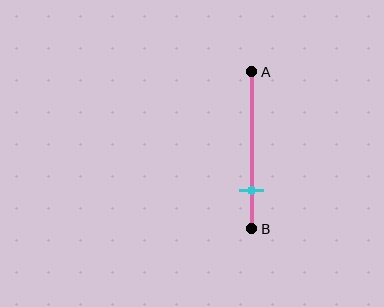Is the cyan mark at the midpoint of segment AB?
No, the mark is at about 75% from A, not at the 50% midpoint.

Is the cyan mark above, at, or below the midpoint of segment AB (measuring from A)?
The cyan mark is below the midpoint of segment AB.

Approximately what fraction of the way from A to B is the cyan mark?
The cyan mark is approximately 75% of the way from A to B.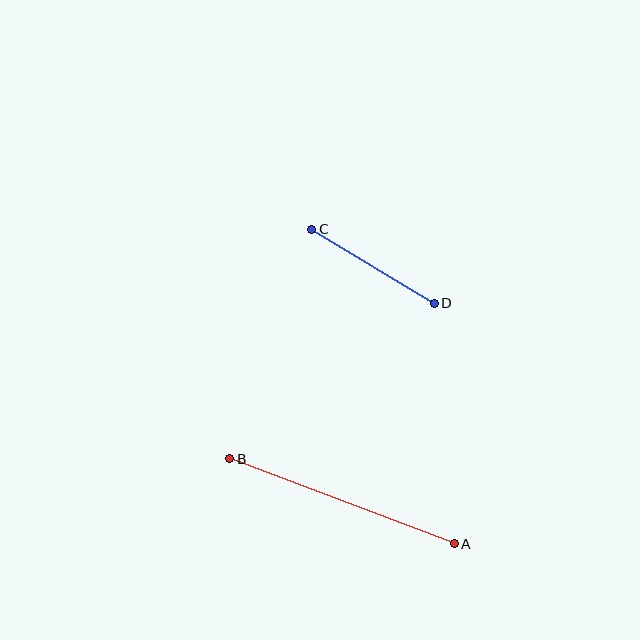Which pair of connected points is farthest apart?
Points A and B are farthest apart.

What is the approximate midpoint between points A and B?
The midpoint is at approximately (342, 501) pixels.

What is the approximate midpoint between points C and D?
The midpoint is at approximately (373, 266) pixels.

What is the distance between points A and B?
The distance is approximately 240 pixels.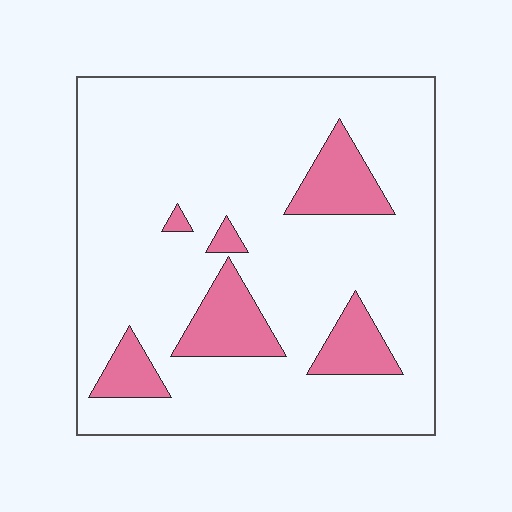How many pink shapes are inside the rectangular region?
6.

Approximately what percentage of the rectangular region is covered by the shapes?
Approximately 15%.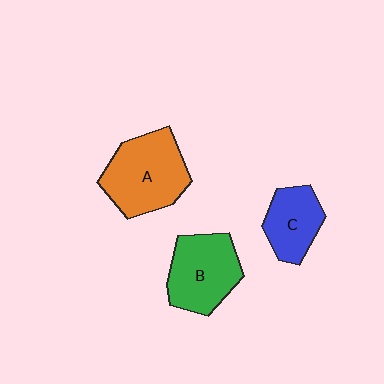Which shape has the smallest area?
Shape C (blue).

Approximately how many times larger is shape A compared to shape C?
Approximately 1.6 times.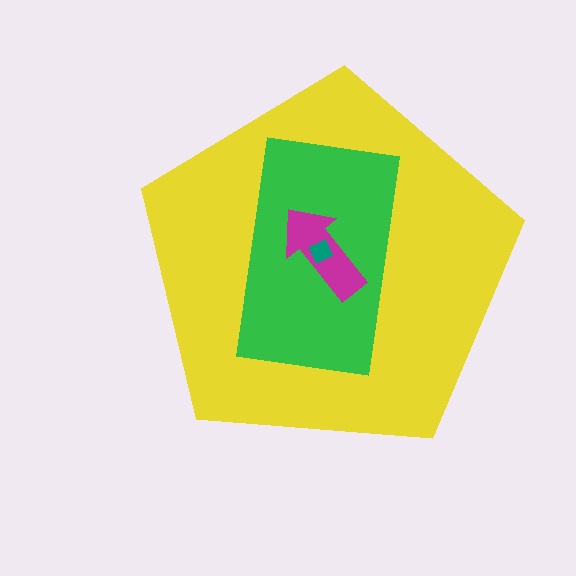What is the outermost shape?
The yellow pentagon.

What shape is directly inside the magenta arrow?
The teal diamond.